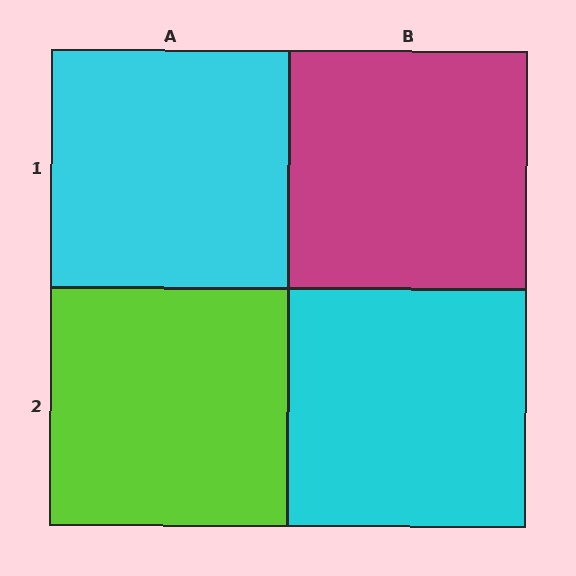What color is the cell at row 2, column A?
Lime.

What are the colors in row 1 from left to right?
Cyan, magenta.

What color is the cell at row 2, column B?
Cyan.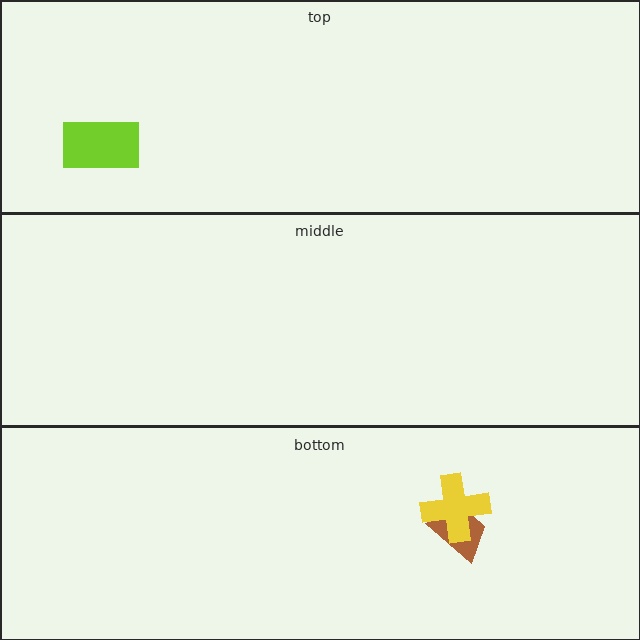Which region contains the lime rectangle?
The top region.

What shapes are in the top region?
The lime rectangle.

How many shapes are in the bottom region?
2.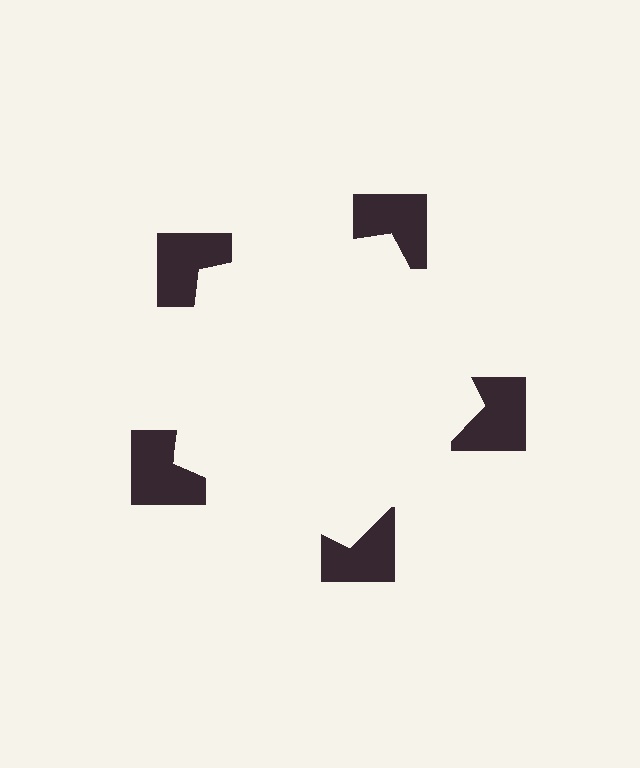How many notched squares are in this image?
There are 5 — one at each vertex of the illusory pentagon.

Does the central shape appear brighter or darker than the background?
It typically appears slightly brighter than the background, even though no actual brightness change is drawn.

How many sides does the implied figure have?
5 sides.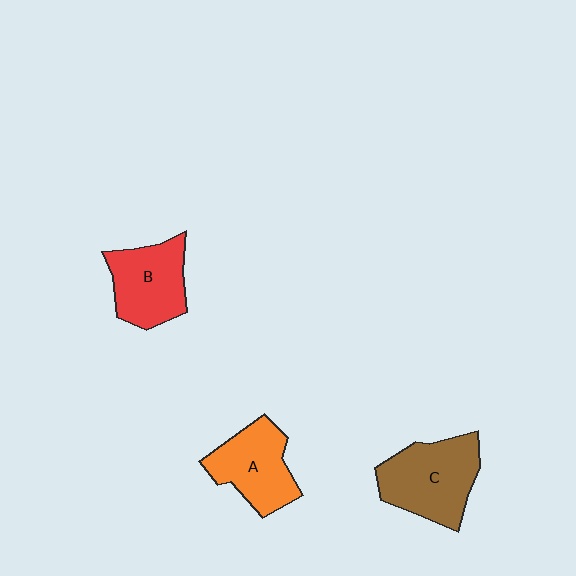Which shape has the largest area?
Shape C (brown).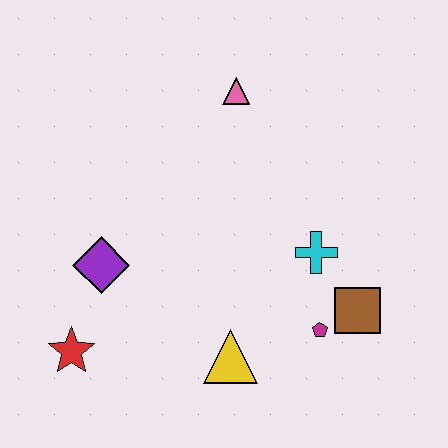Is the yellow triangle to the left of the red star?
No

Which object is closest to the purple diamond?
The red star is closest to the purple diamond.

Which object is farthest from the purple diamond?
The brown square is farthest from the purple diamond.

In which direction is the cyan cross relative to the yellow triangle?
The cyan cross is above the yellow triangle.